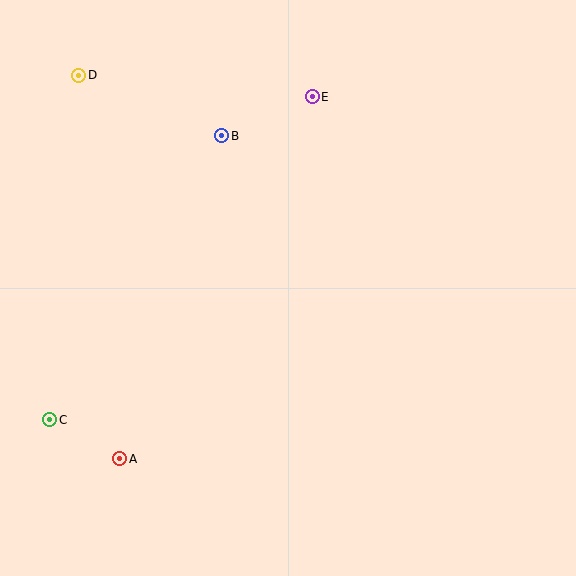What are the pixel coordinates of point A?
Point A is at (120, 459).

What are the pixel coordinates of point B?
Point B is at (222, 136).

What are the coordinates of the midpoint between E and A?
The midpoint between E and A is at (216, 278).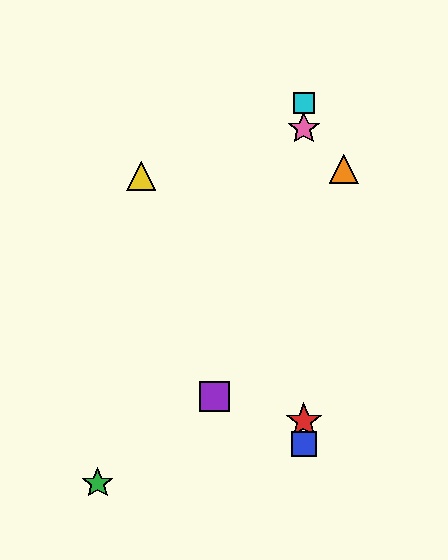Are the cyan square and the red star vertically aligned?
Yes, both are at x≈304.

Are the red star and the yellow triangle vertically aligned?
No, the red star is at x≈304 and the yellow triangle is at x≈141.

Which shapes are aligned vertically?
The red star, the blue square, the cyan square, the pink star are aligned vertically.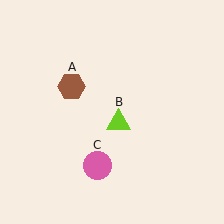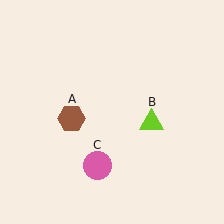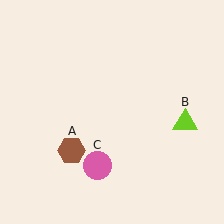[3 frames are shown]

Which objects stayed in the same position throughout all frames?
Pink circle (object C) remained stationary.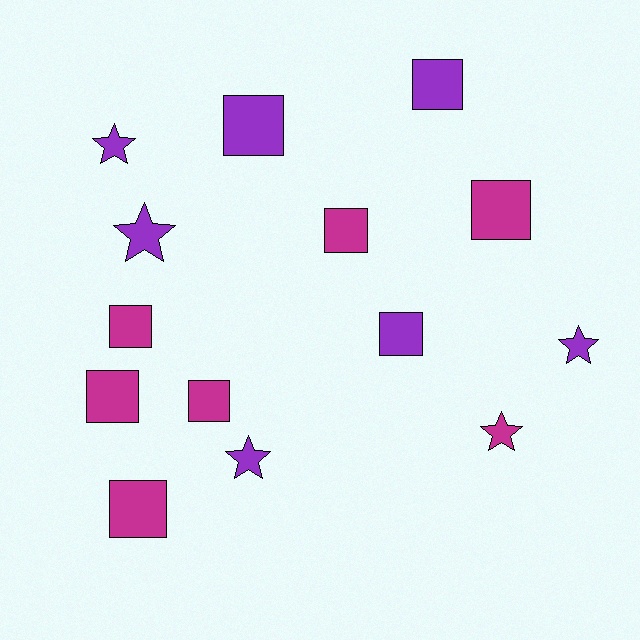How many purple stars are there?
There are 4 purple stars.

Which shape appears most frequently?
Square, with 9 objects.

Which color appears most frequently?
Purple, with 7 objects.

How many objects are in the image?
There are 14 objects.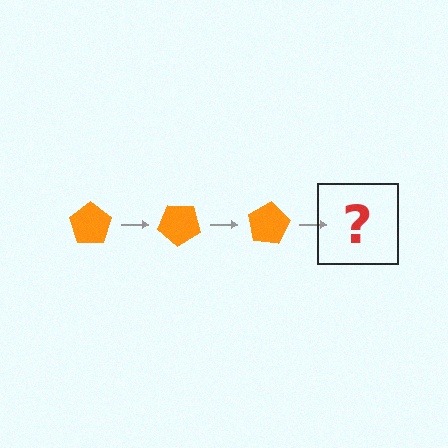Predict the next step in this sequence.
The next step is an orange pentagon rotated 120 degrees.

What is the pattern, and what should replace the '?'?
The pattern is that the pentagon rotates 40 degrees each step. The '?' should be an orange pentagon rotated 120 degrees.